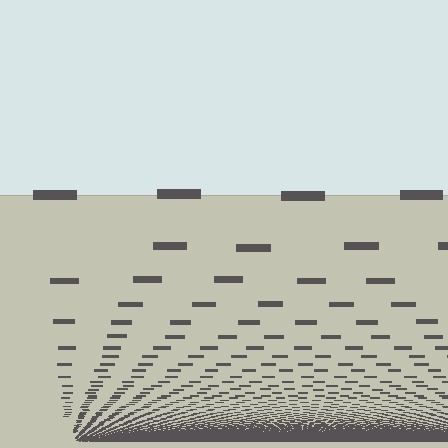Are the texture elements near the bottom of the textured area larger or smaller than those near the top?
Smaller. The gradient is inverted — elements near the bottom are smaller and denser.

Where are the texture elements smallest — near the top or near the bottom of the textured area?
Near the bottom.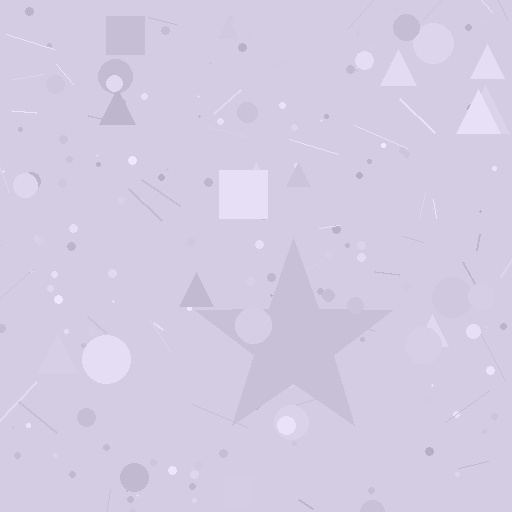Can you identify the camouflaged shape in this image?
The camouflaged shape is a star.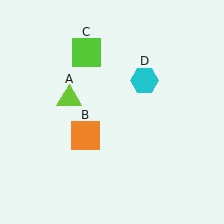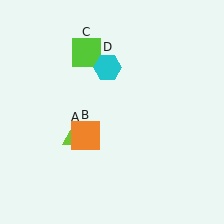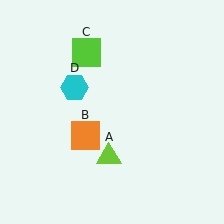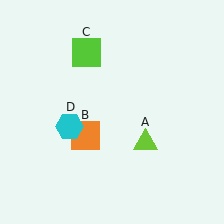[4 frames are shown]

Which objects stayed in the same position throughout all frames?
Orange square (object B) and lime square (object C) remained stationary.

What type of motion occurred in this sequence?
The lime triangle (object A), cyan hexagon (object D) rotated counterclockwise around the center of the scene.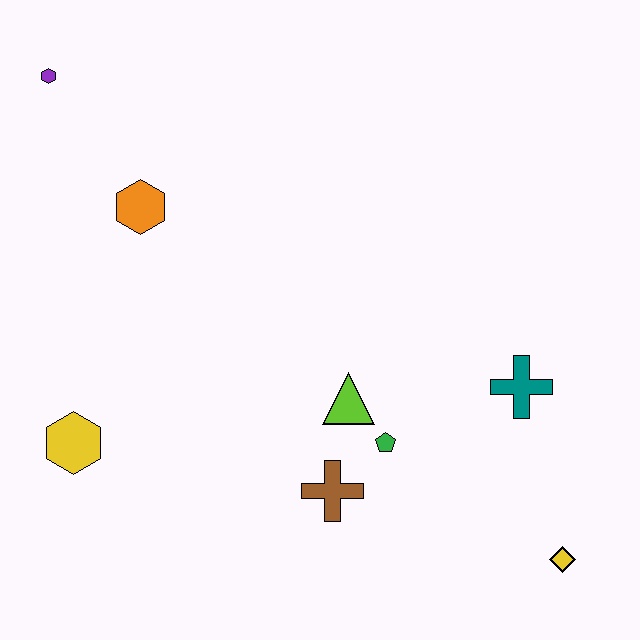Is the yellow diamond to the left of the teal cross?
No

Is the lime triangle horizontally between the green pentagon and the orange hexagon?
Yes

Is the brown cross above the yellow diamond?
Yes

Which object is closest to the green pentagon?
The lime triangle is closest to the green pentagon.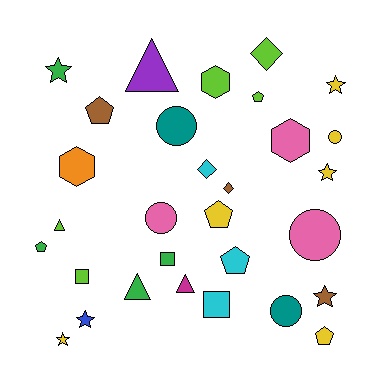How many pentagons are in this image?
There are 6 pentagons.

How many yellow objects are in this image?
There are 6 yellow objects.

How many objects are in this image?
There are 30 objects.